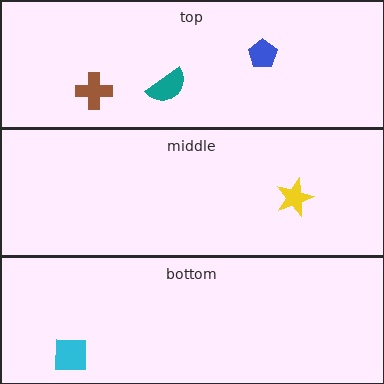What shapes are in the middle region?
The yellow star.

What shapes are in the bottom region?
The cyan square.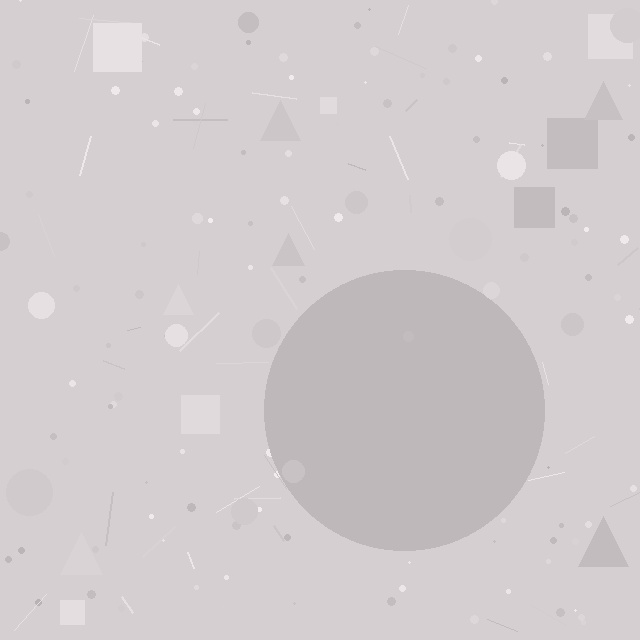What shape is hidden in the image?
A circle is hidden in the image.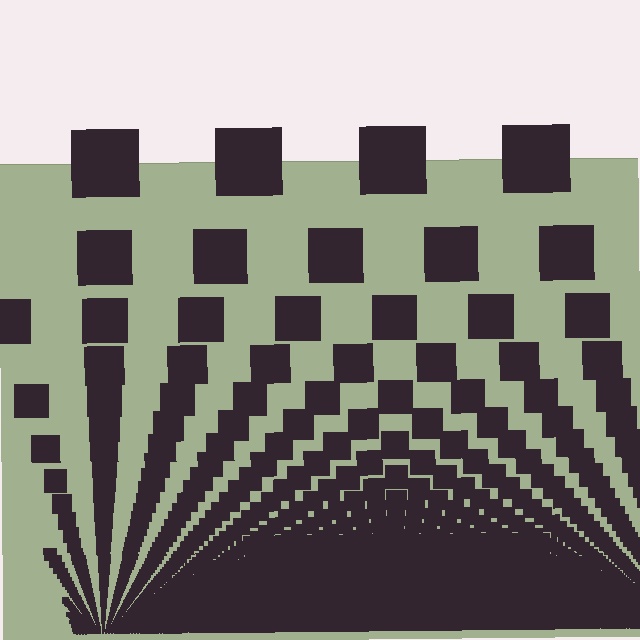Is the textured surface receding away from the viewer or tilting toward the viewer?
The surface appears to tilt toward the viewer. Texture elements get larger and sparser toward the top.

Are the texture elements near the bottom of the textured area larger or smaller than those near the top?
Smaller. The gradient is inverted — elements near the bottom are smaller and denser.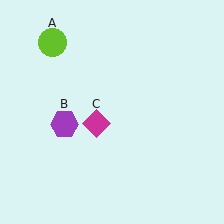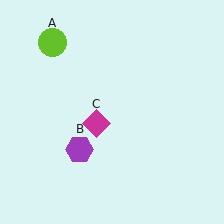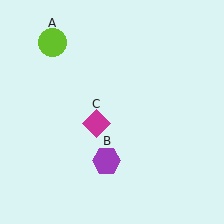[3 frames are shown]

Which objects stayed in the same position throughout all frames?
Lime circle (object A) and magenta diamond (object C) remained stationary.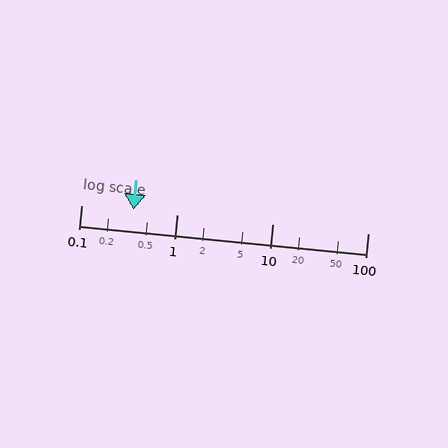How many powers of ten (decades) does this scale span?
The scale spans 3 decades, from 0.1 to 100.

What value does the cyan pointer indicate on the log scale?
The pointer indicates approximately 0.35.